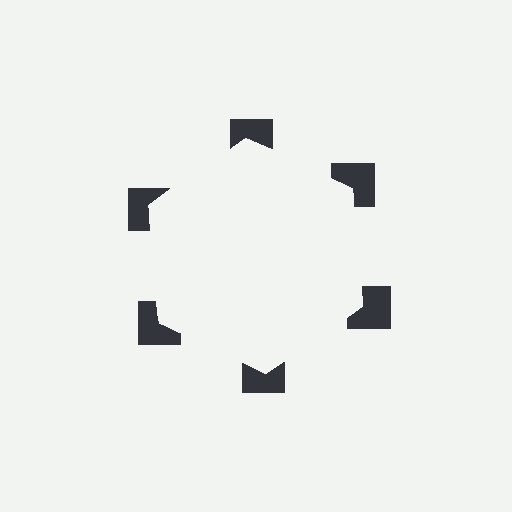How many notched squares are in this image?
There are 6 — one at each vertex of the illusory hexagon.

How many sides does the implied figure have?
6 sides.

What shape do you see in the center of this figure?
An illusory hexagon — its edges are inferred from the aligned wedge cuts in the notched squares, not physically drawn.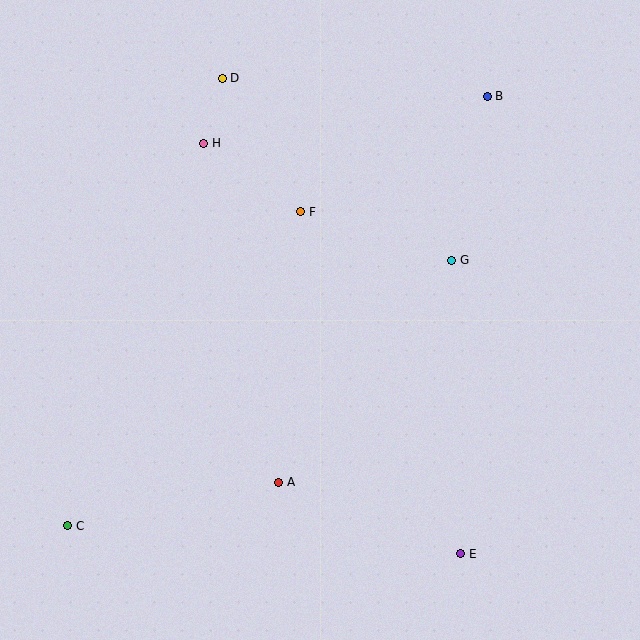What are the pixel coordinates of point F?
Point F is at (301, 212).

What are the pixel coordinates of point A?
Point A is at (279, 482).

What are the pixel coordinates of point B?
Point B is at (487, 96).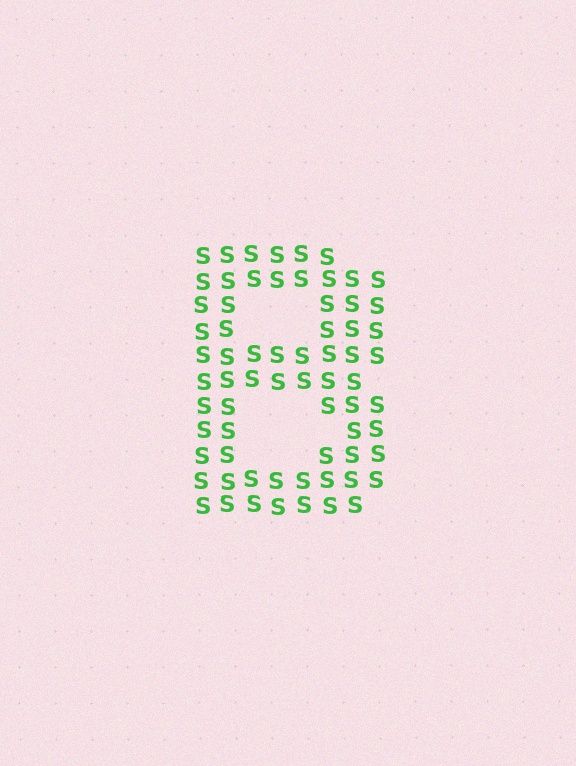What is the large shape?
The large shape is the letter B.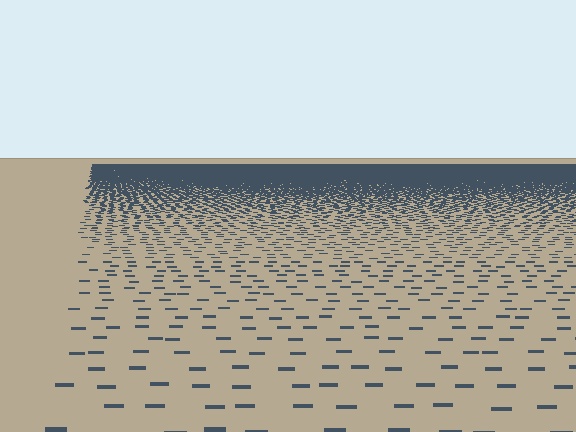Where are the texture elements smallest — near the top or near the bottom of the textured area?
Near the top.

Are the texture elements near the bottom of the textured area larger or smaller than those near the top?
Larger. Near the bottom, elements are closer to the viewer and appear at a bigger on-screen size.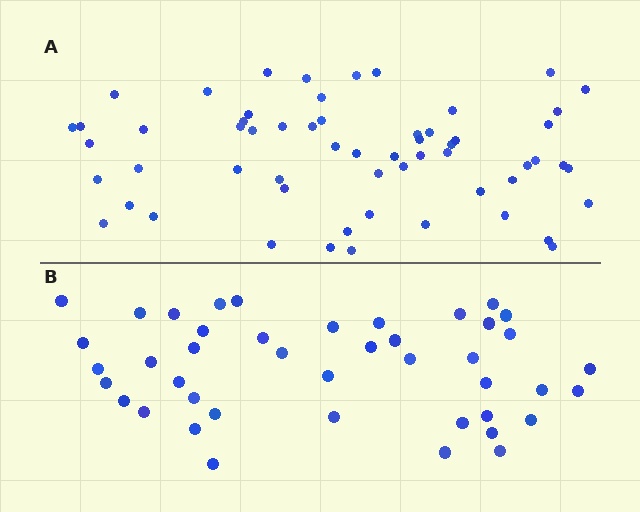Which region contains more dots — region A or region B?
Region A (the top region) has more dots.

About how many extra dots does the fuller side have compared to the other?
Region A has approximately 15 more dots than region B.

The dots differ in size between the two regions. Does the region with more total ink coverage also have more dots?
No. Region B has more total ink coverage because its dots are larger, but region A actually contains more individual dots. Total area can be misleading — the number of items is what matters here.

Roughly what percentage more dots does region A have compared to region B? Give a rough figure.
About 35% more.